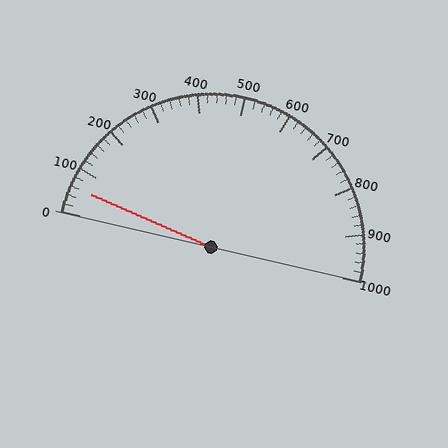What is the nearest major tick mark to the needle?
The nearest major tick mark is 100.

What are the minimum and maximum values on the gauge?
The gauge ranges from 0 to 1000.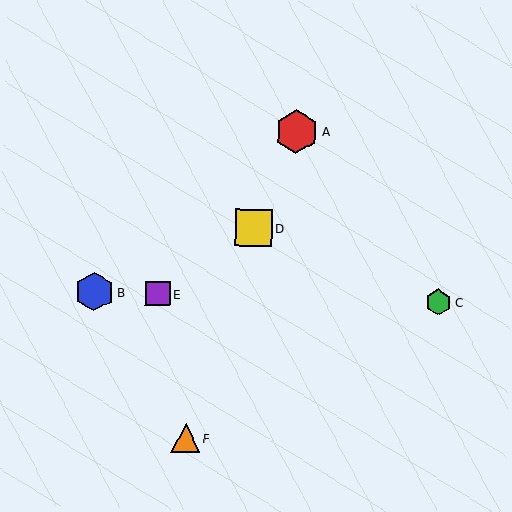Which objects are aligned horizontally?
Objects B, C, E are aligned horizontally.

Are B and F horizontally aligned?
No, B is at y≈292 and F is at y≈438.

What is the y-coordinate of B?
Object B is at y≈292.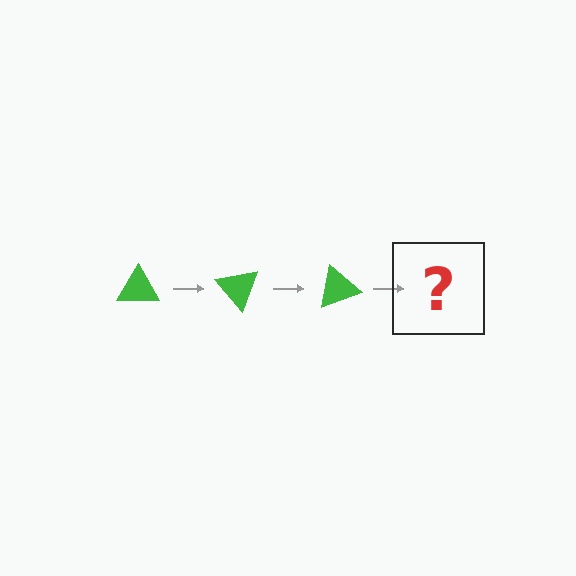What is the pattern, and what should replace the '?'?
The pattern is that the triangle rotates 50 degrees each step. The '?' should be a green triangle rotated 150 degrees.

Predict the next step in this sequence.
The next step is a green triangle rotated 150 degrees.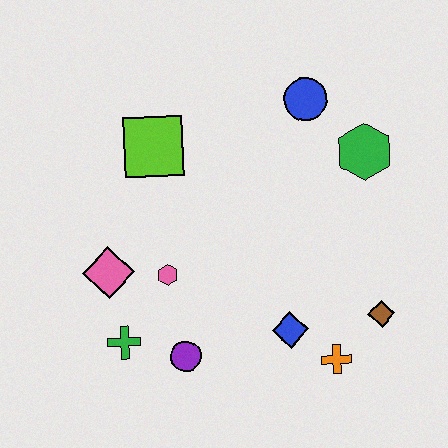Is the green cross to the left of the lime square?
Yes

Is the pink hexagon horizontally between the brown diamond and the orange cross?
No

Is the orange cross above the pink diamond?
No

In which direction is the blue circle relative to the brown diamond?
The blue circle is above the brown diamond.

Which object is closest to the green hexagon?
The blue circle is closest to the green hexagon.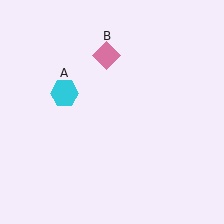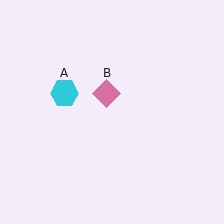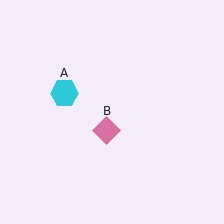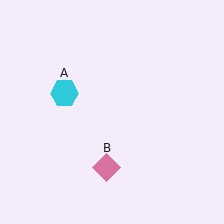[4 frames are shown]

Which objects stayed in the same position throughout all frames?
Cyan hexagon (object A) remained stationary.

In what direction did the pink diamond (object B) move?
The pink diamond (object B) moved down.